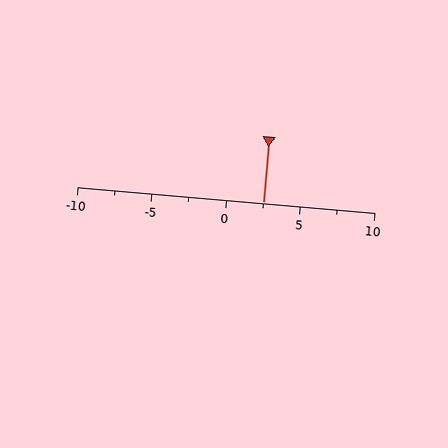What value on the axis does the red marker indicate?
The marker indicates approximately 2.5.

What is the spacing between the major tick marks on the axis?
The major ticks are spaced 5 apart.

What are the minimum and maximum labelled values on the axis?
The axis runs from -10 to 10.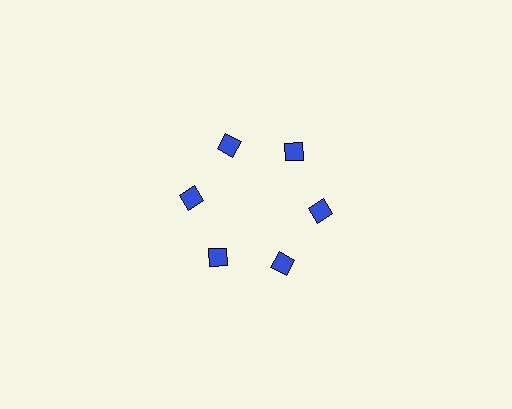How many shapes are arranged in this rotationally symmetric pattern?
There are 6 shapes, arranged in 6 groups of 1.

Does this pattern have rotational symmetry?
Yes, this pattern has 6-fold rotational symmetry. It looks the same after rotating 60 degrees around the center.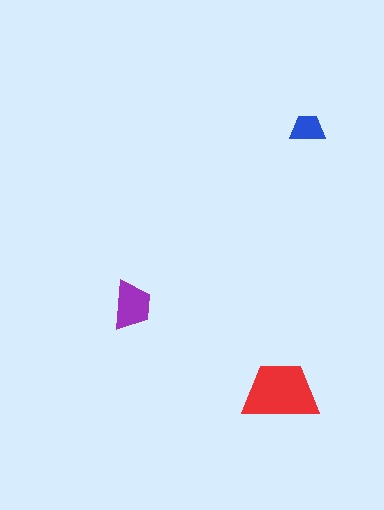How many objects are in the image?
There are 3 objects in the image.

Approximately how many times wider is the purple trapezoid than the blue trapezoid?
About 1.5 times wider.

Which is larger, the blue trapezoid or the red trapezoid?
The red one.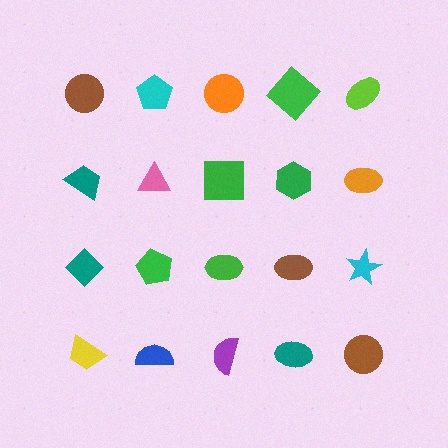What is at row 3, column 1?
A teal diamond.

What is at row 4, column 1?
A yellow trapezoid.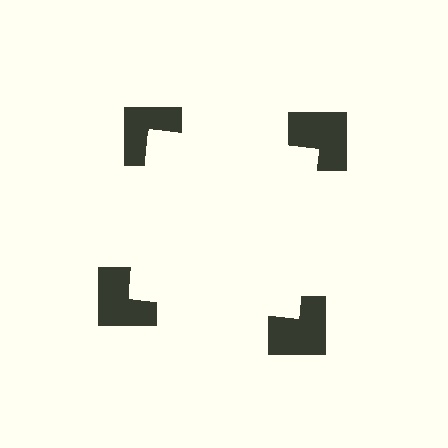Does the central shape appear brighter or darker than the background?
It typically appears slightly brighter than the background, even though no actual brightness change is drawn.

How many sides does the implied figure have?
4 sides.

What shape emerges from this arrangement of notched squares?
An illusory square — its edges are inferred from the aligned wedge cuts in the notched squares, not physically drawn.